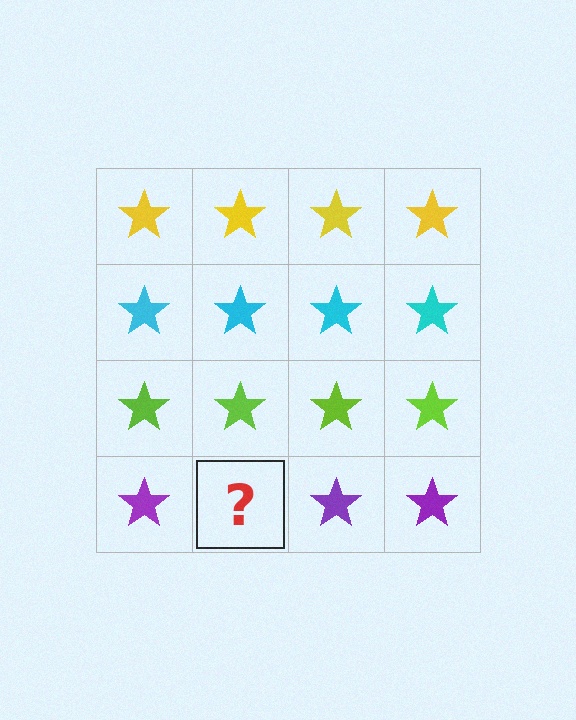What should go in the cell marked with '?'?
The missing cell should contain a purple star.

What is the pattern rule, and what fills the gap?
The rule is that each row has a consistent color. The gap should be filled with a purple star.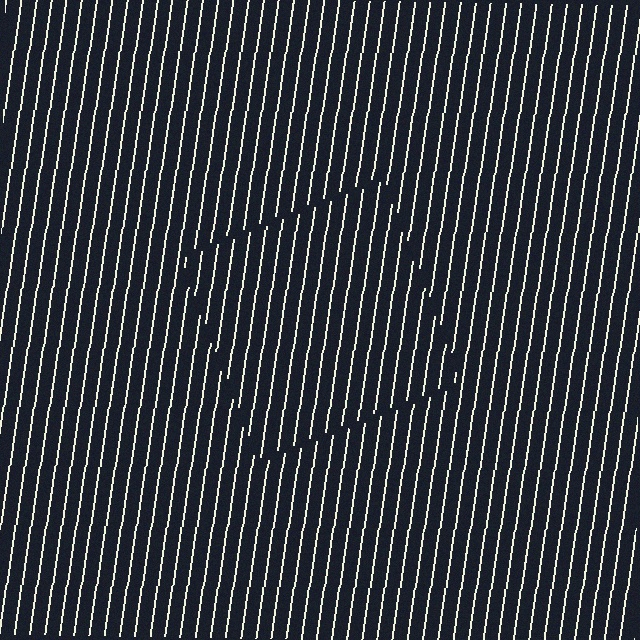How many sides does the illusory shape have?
4 sides — the line-ends trace a square.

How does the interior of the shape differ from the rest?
The interior of the shape contains the same grating, shifted by half a period — the contour is defined by the phase discontinuity where line-ends from the inner and outer gratings abut.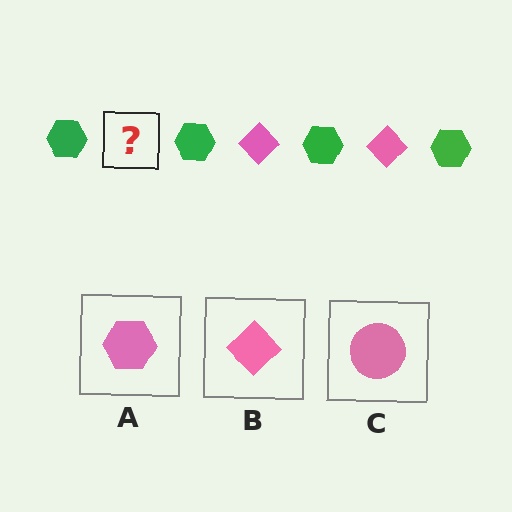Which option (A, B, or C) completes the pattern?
B.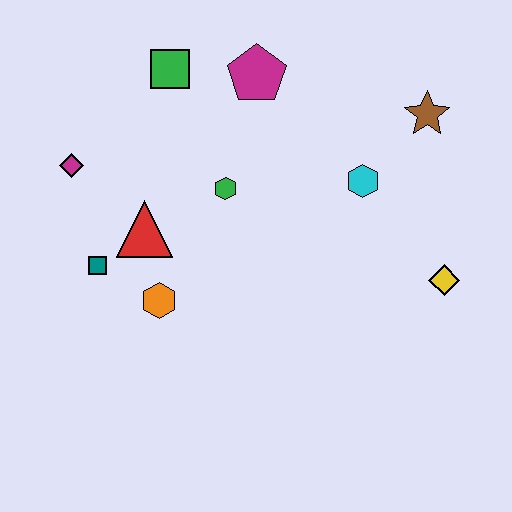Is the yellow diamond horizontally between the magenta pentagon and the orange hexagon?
No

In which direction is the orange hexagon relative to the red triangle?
The orange hexagon is below the red triangle.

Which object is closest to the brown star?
The cyan hexagon is closest to the brown star.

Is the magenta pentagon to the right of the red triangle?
Yes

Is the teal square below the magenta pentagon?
Yes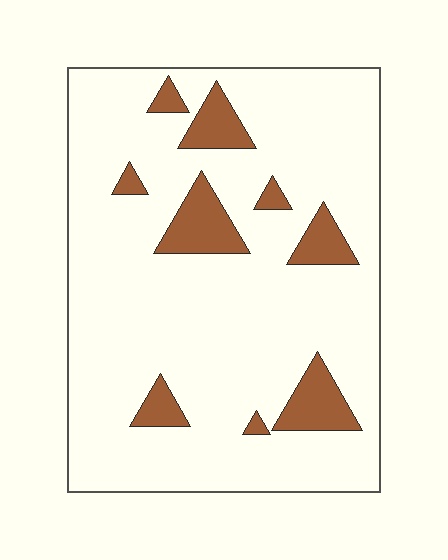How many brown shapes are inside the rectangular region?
9.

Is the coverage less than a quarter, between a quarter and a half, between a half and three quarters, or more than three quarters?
Less than a quarter.